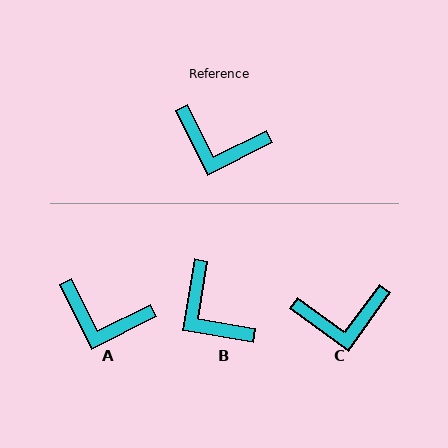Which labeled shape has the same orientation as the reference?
A.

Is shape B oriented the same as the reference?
No, it is off by about 36 degrees.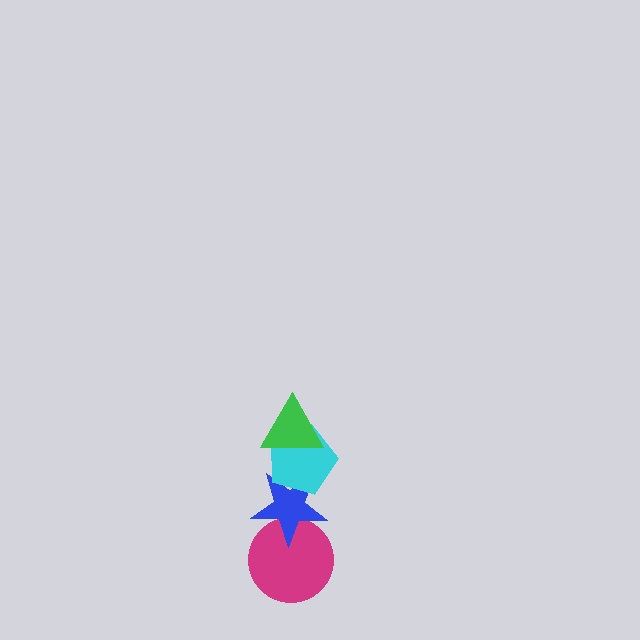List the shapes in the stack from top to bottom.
From top to bottom: the green triangle, the cyan pentagon, the blue star, the magenta circle.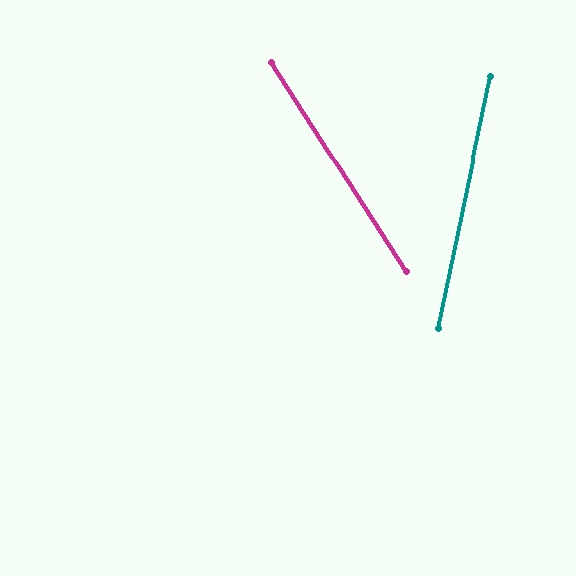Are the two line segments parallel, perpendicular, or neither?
Neither parallel nor perpendicular — they differ by about 45°.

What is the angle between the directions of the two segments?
Approximately 45 degrees.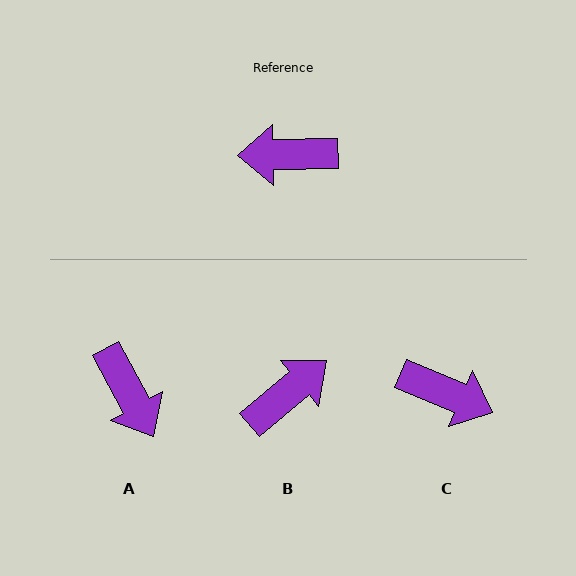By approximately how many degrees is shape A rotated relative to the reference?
Approximately 117 degrees counter-clockwise.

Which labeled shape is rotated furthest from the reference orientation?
C, about 156 degrees away.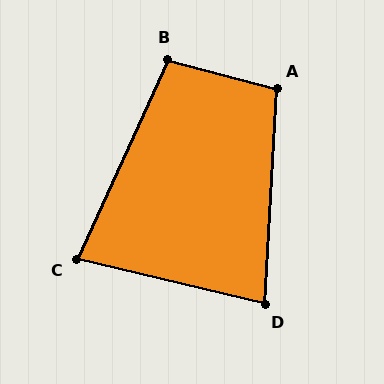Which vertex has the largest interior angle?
A, at approximately 101 degrees.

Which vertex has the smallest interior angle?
C, at approximately 79 degrees.